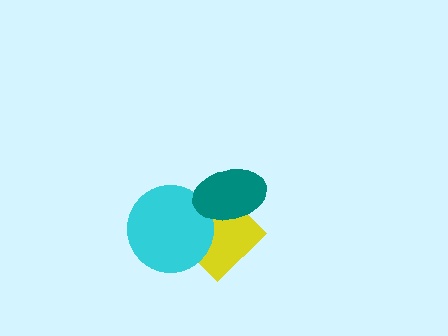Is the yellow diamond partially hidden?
Yes, it is partially covered by another shape.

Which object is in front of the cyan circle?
The teal ellipse is in front of the cyan circle.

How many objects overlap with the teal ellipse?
2 objects overlap with the teal ellipse.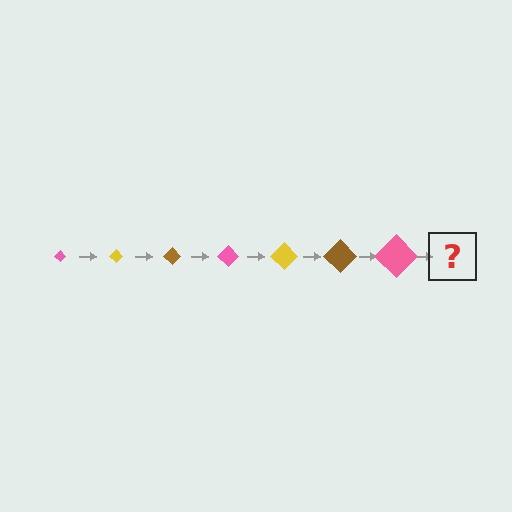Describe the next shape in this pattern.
It should be a yellow diamond, larger than the previous one.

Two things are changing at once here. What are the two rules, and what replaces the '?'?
The two rules are that the diamond grows larger each step and the color cycles through pink, yellow, and brown. The '?' should be a yellow diamond, larger than the previous one.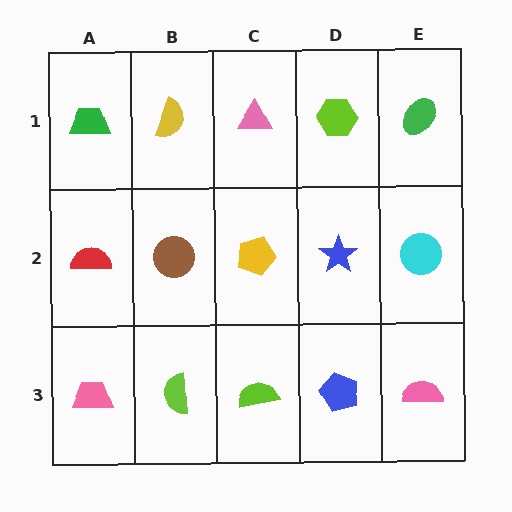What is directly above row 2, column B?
A yellow semicircle.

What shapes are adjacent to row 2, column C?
A pink triangle (row 1, column C), a lime semicircle (row 3, column C), a brown circle (row 2, column B), a blue star (row 2, column D).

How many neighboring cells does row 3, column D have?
3.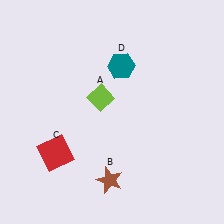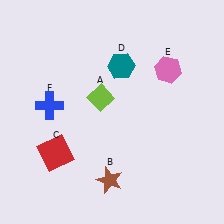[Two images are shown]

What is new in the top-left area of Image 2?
A blue cross (F) was added in the top-left area of Image 2.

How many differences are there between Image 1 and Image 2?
There are 2 differences between the two images.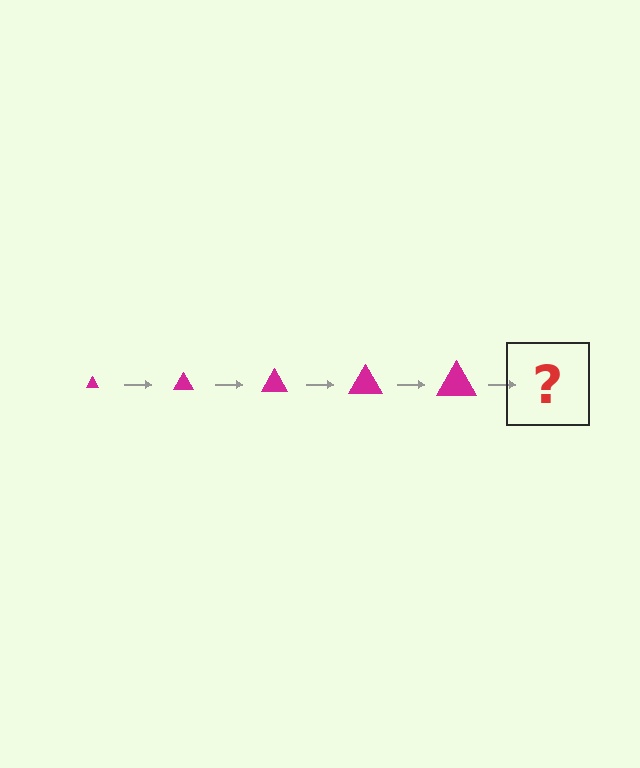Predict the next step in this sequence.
The next step is a magenta triangle, larger than the previous one.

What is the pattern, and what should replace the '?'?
The pattern is that the triangle gets progressively larger each step. The '?' should be a magenta triangle, larger than the previous one.